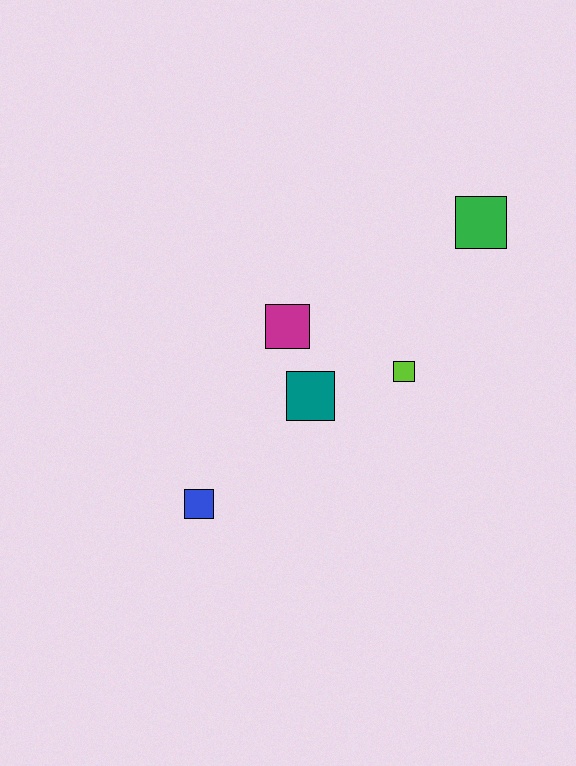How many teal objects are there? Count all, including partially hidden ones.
There is 1 teal object.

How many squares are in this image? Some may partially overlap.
There are 5 squares.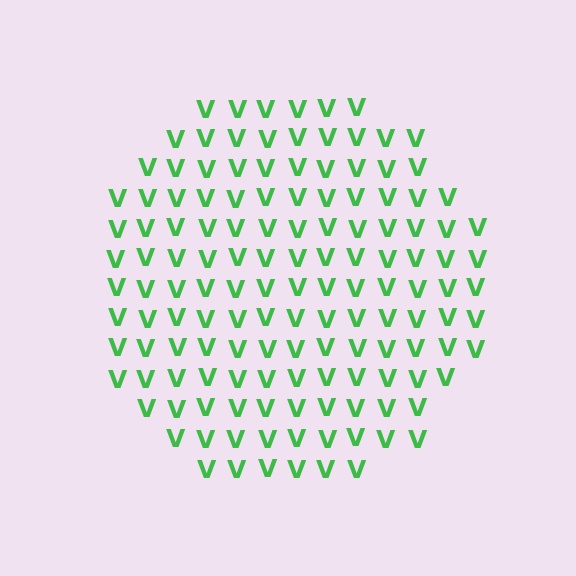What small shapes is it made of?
It is made of small letter V's.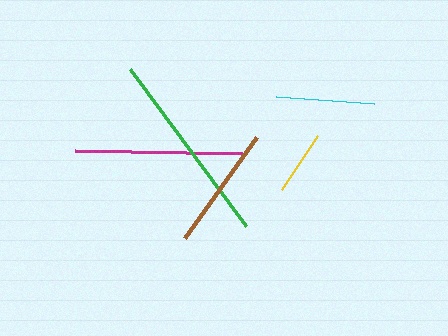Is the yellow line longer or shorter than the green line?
The green line is longer than the yellow line.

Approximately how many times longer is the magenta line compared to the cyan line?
The magenta line is approximately 1.7 times the length of the cyan line.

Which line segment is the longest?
The green line is the longest at approximately 196 pixels.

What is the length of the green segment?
The green segment is approximately 196 pixels long.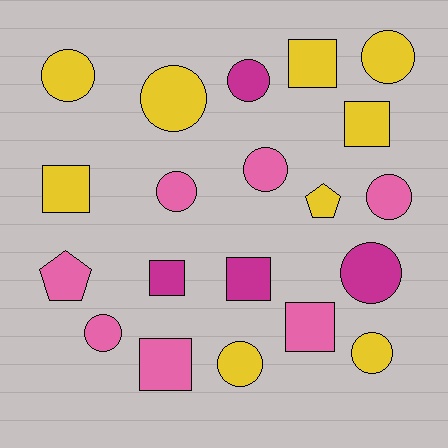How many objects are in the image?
There are 20 objects.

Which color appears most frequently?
Yellow, with 9 objects.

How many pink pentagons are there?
There is 1 pink pentagon.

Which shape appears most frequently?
Circle, with 11 objects.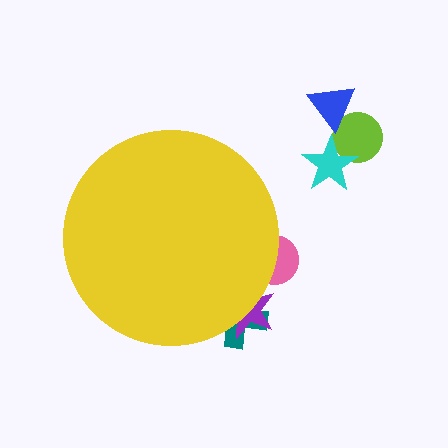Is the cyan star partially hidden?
No, the cyan star is fully visible.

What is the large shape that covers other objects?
A yellow circle.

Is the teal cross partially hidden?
Yes, the teal cross is partially hidden behind the yellow circle.